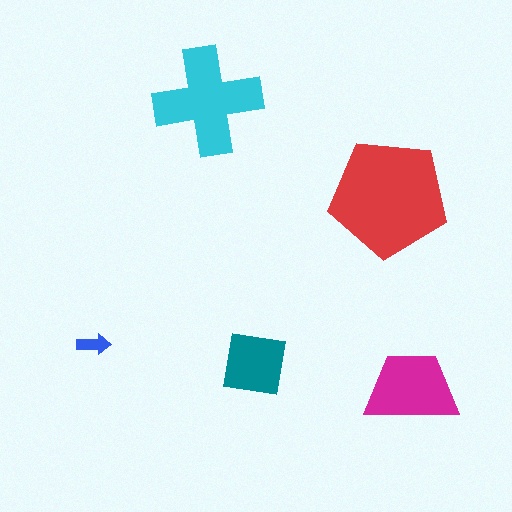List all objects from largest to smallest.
The red pentagon, the cyan cross, the magenta trapezoid, the teal square, the blue arrow.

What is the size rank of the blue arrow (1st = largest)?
5th.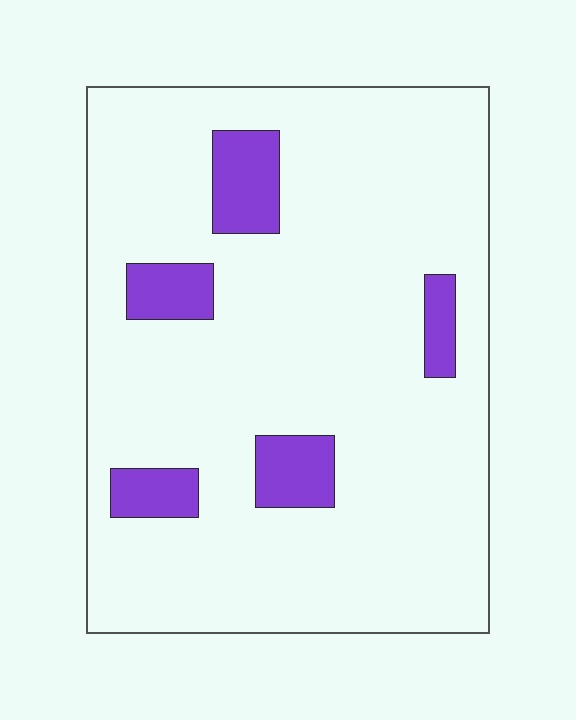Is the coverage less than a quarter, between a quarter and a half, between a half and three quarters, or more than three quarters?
Less than a quarter.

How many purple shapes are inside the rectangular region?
5.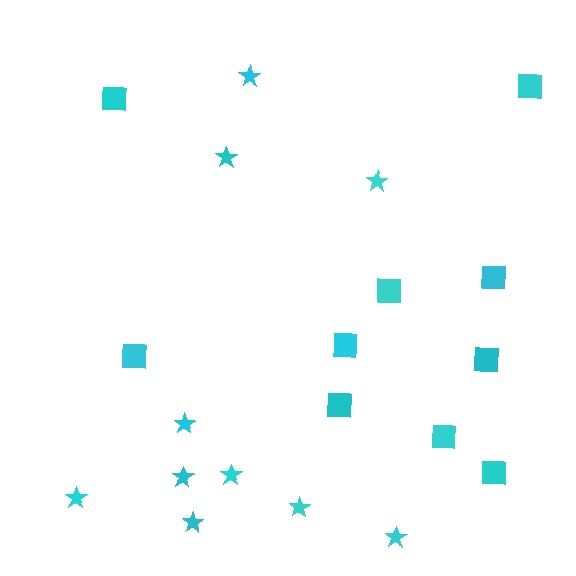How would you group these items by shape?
There are 2 groups: one group of squares (10) and one group of stars (10).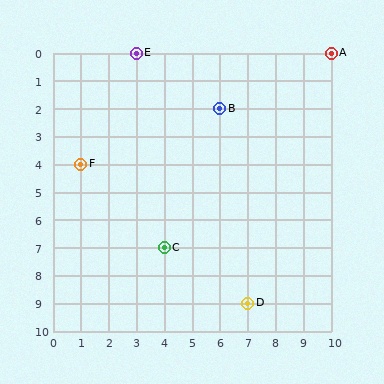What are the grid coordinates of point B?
Point B is at grid coordinates (6, 2).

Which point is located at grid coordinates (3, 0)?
Point E is at (3, 0).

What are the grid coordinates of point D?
Point D is at grid coordinates (7, 9).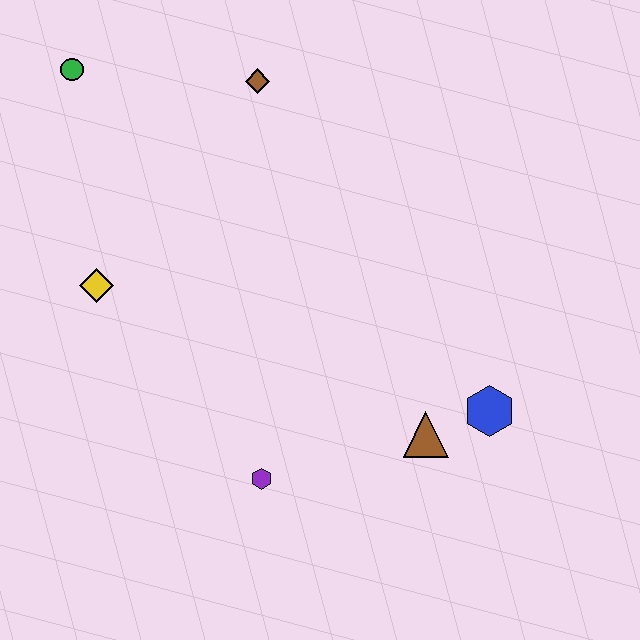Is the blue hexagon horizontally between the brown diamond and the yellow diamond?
No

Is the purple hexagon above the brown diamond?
No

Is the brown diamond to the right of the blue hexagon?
No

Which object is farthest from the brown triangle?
The green circle is farthest from the brown triangle.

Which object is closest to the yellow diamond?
The green circle is closest to the yellow diamond.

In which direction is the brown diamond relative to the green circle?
The brown diamond is to the right of the green circle.